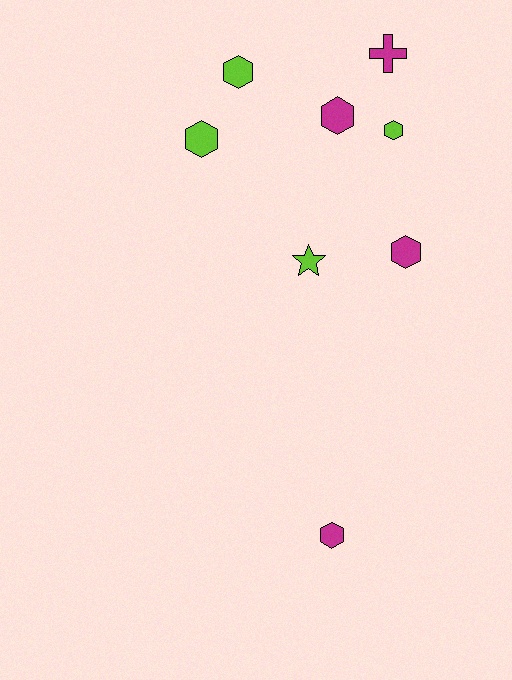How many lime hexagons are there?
There are 3 lime hexagons.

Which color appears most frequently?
Magenta, with 4 objects.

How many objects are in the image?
There are 8 objects.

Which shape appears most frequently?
Hexagon, with 6 objects.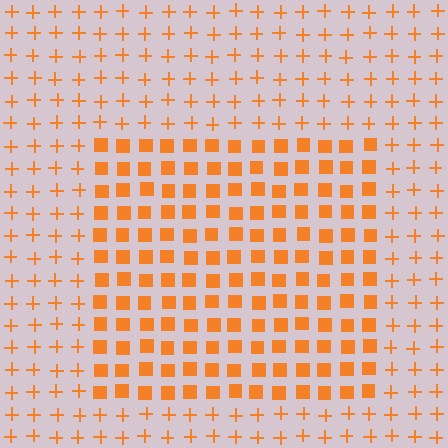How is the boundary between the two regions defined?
The boundary is defined by a change in element shape: squares inside vs. plus signs outside. All elements share the same color and spacing.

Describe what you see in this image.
The image is filled with small orange elements arranged in a uniform grid. A rectangle-shaped region contains squares, while the surrounding area contains plus signs. The boundary is defined purely by the change in element shape.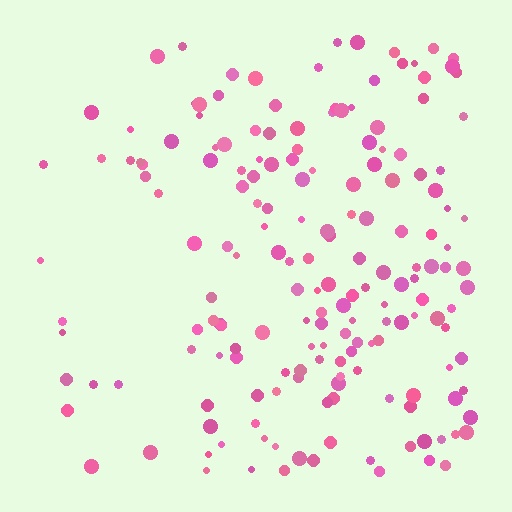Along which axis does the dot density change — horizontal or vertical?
Horizontal.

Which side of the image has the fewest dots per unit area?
The left.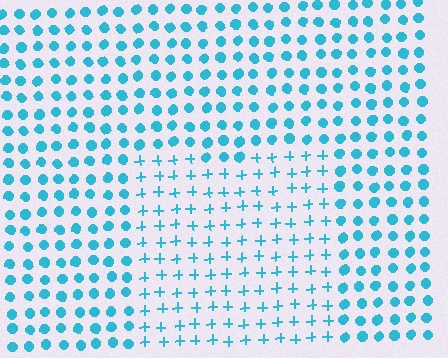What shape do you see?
I see a rectangle.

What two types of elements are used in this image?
The image uses plus signs inside the rectangle region and circles outside it.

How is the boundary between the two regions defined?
The boundary is defined by a change in element shape: plus signs inside vs. circles outside. All elements share the same color and spacing.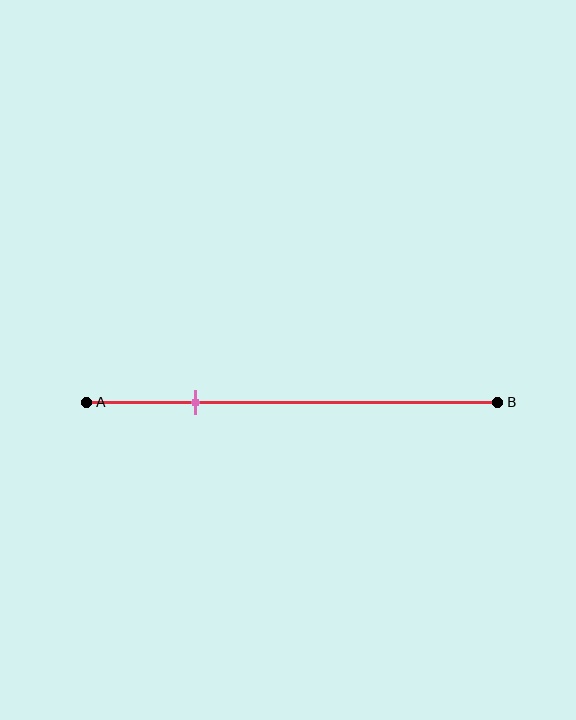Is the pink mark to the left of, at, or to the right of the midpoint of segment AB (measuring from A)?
The pink mark is to the left of the midpoint of segment AB.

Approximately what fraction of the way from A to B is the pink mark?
The pink mark is approximately 25% of the way from A to B.